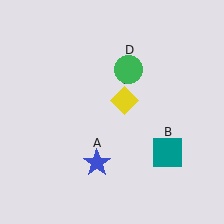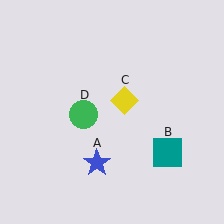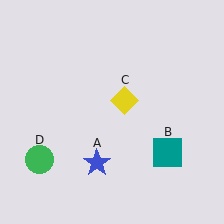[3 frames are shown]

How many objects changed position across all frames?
1 object changed position: green circle (object D).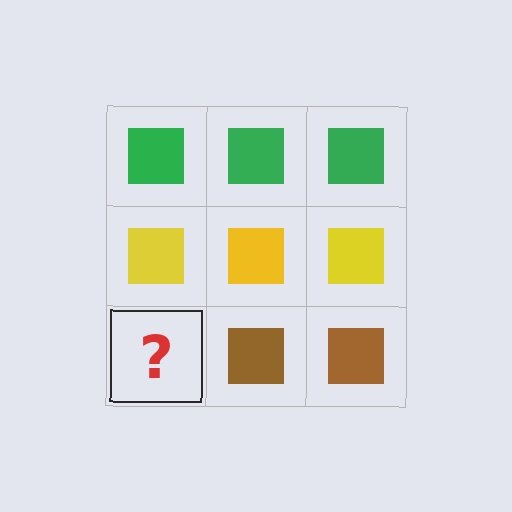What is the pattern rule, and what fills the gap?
The rule is that each row has a consistent color. The gap should be filled with a brown square.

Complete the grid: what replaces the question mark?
The question mark should be replaced with a brown square.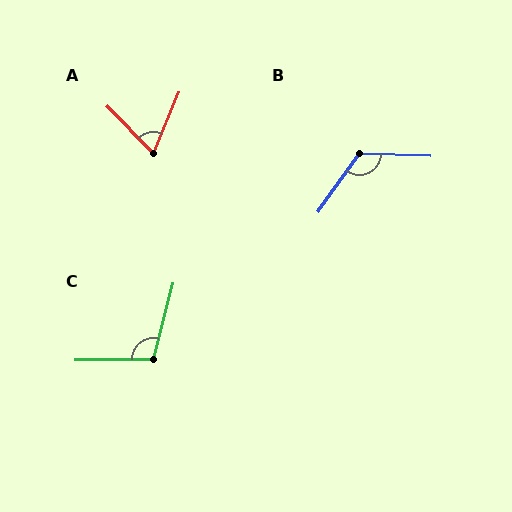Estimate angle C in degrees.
Approximately 105 degrees.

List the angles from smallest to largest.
A (67°), C (105°), B (124°).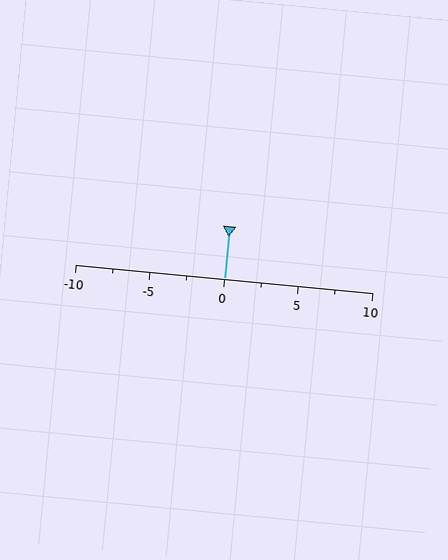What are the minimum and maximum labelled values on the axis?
The axis runs from -10 to 10.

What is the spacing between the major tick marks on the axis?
The major ticks are spaced 5 apart.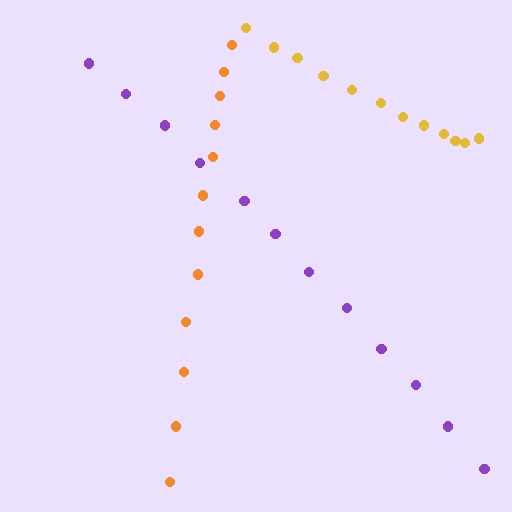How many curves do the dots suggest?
There are 3 distinct paths.